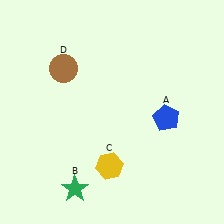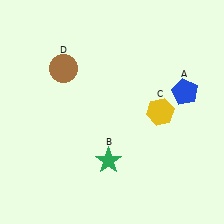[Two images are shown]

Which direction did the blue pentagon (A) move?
The blue pentagon (A) moved up.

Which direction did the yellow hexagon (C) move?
The yellow hexagon (C) moved up.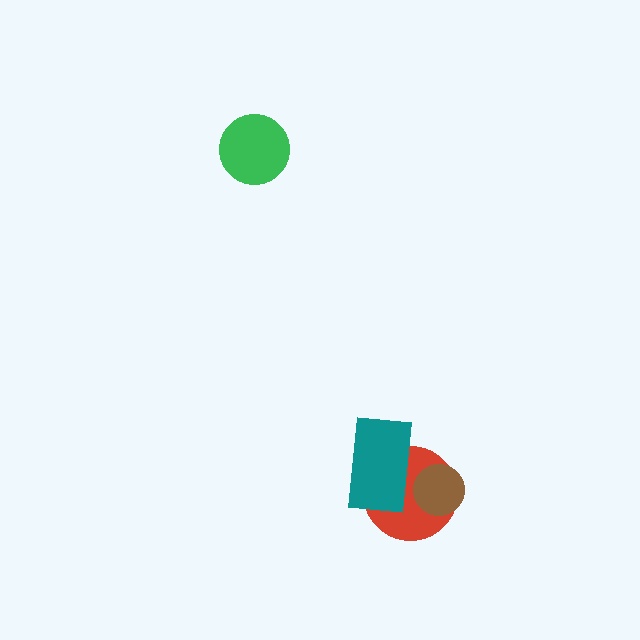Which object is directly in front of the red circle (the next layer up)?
The brown circle is directly in front of the red circle.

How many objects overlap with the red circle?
2 objects overlap with the red circle.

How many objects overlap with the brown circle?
1 object overlaps with the brown circle.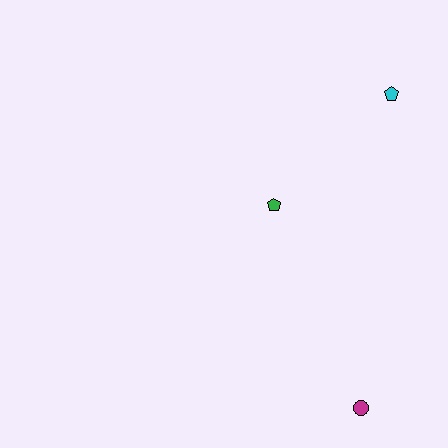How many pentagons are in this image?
There are 2 pentagons.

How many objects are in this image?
There are 3 objects.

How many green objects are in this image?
There is 1 green object.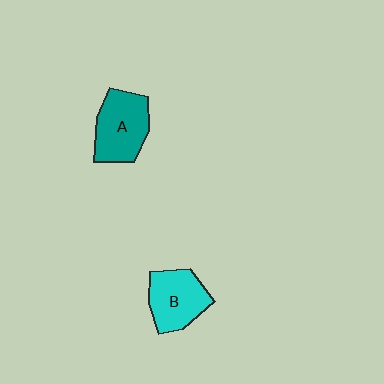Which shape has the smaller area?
Shape B (cyan).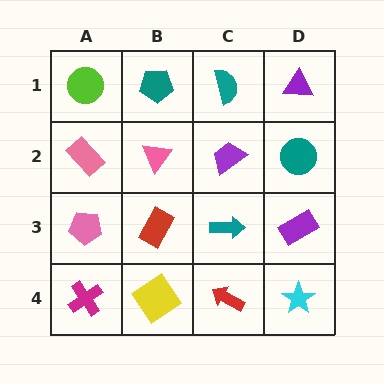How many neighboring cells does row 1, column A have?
2.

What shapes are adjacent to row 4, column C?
A teal arrow (row 3, column C), a yellow diamond (row 4, column B), a cyan star (row 4, column D).